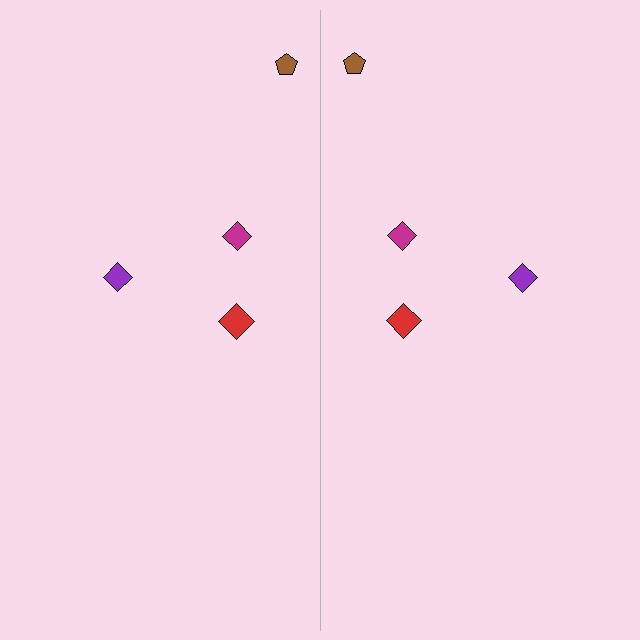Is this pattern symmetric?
Yes, this pattern has bilateral (reflection) symmetry.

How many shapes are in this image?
There are 8 shapes in this image.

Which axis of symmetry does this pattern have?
The pattern has a vertical axis of symmetry running through the center of the image.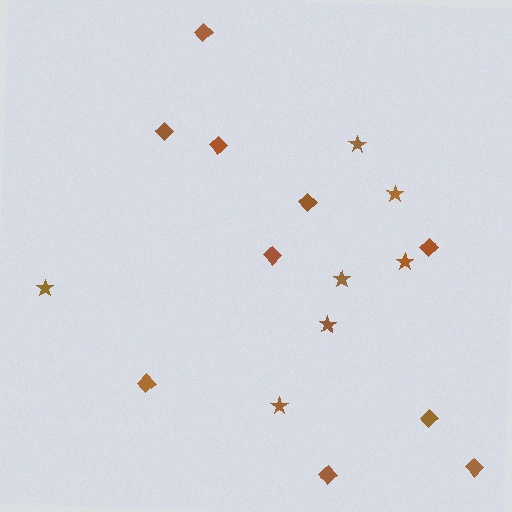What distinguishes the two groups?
There are 2 groups: one group of diamonds (10) and one group of stars (7).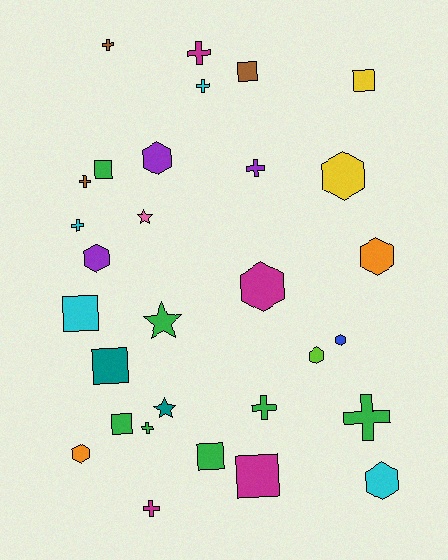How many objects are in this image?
There are 30 objects.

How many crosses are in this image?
There are 10 crosses.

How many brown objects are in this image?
There are 3 brown objects.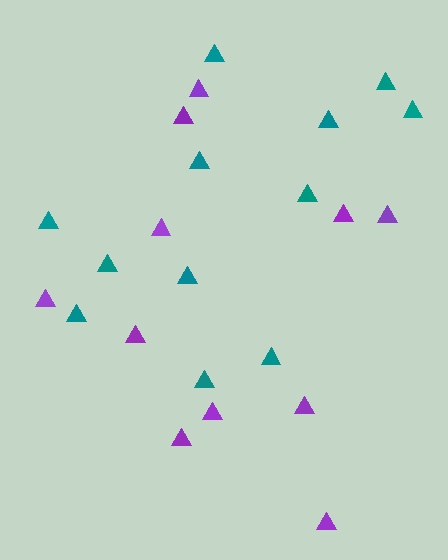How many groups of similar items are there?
There are 2 groups: one group of teal triangles (12) and one group of purple triangles (11).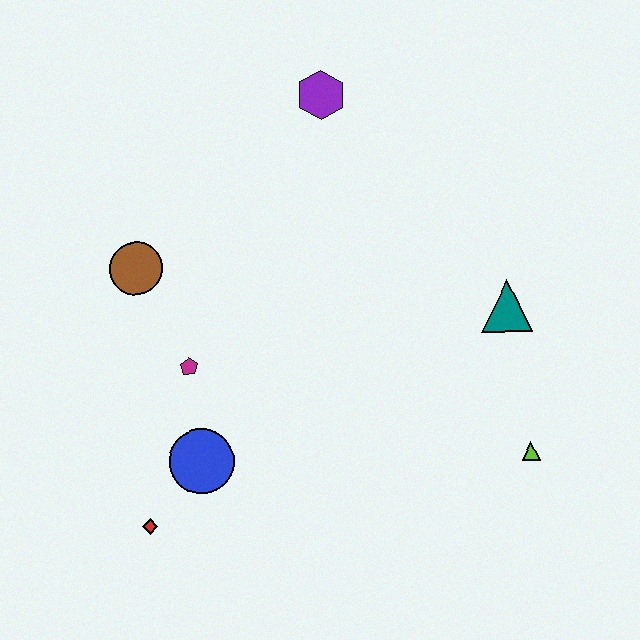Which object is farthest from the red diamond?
The purple hexagon is farthest from the red diamond.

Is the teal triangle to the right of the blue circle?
Yes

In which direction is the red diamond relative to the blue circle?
The red diamond is below the blue circle.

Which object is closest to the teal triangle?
The lime triangle is closest to the teal triangle.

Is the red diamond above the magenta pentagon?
No